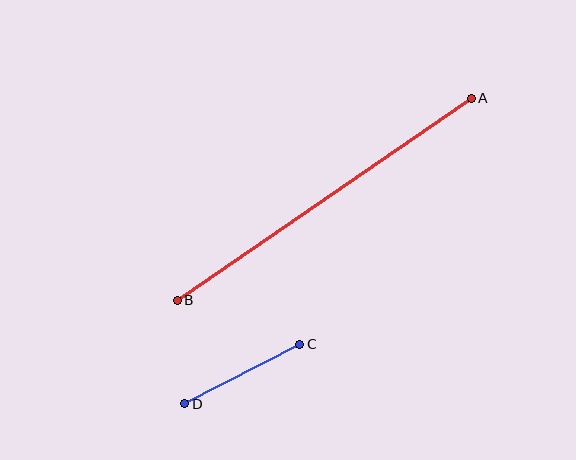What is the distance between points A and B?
The distance is approximately 357 pixels.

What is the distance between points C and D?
The distance is approximately 130 pixels.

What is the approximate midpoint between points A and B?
The midpoint is at approximately (324, 199) pixels.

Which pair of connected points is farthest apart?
Points A and B are farthest apart.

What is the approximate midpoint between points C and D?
The midpoint is at approximately (242, 374) pixels.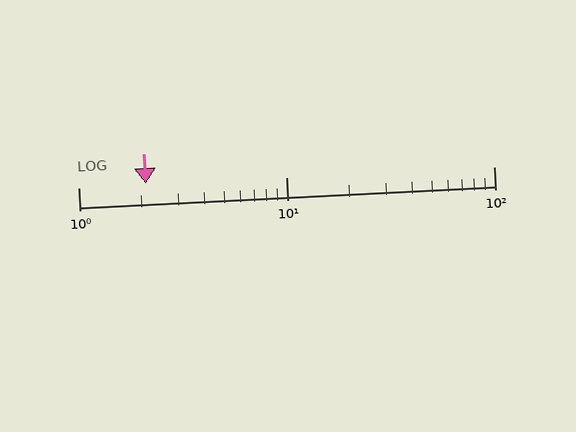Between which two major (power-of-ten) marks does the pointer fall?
The pointer is between 1 and 10.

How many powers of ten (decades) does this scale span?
The scale spans 2 decades, from 1 to 100.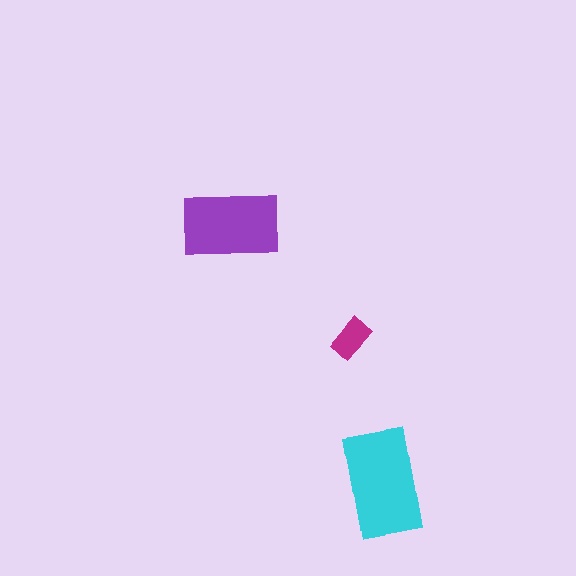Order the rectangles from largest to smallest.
the cyan one, the purple one, the magenta one.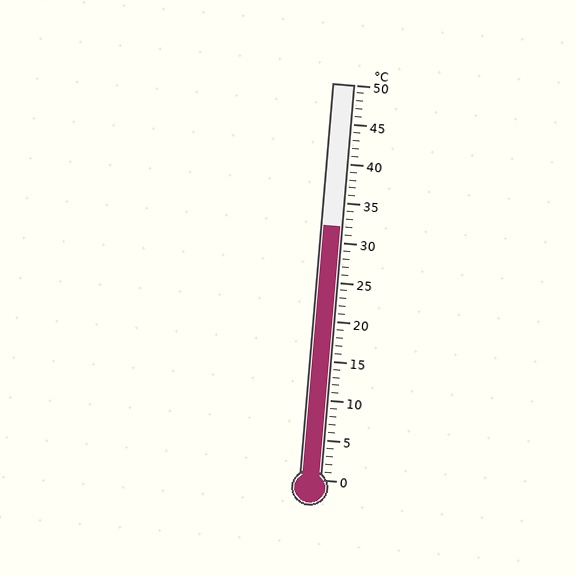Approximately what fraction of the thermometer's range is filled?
The thermometer is filled to approximately 65% of its range.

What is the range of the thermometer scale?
The thermometer scale ranges from 0°C to 50°C.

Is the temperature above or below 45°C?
The temperature is below 45°C.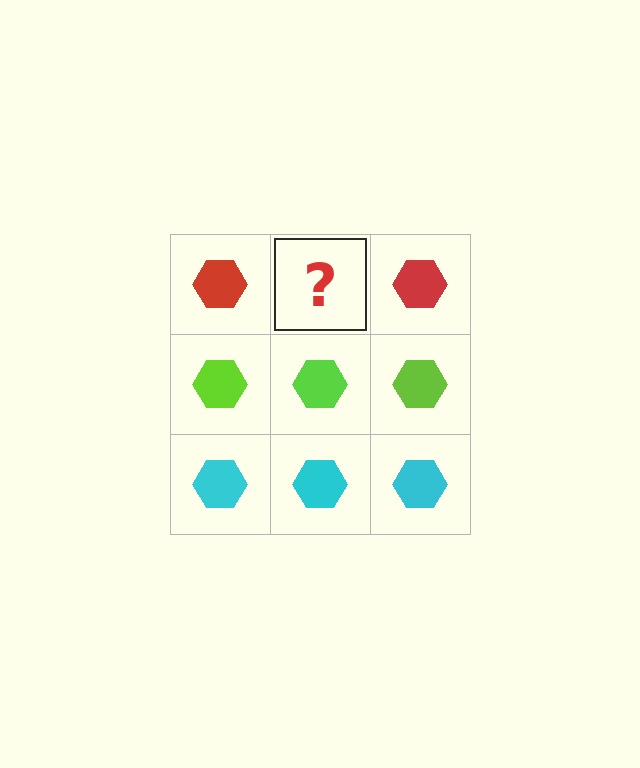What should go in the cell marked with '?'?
The missing cell should contain a red hexagon.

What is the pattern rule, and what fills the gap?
The rule is that each row has a consistent color. The gap should be filled with a red hexagon.